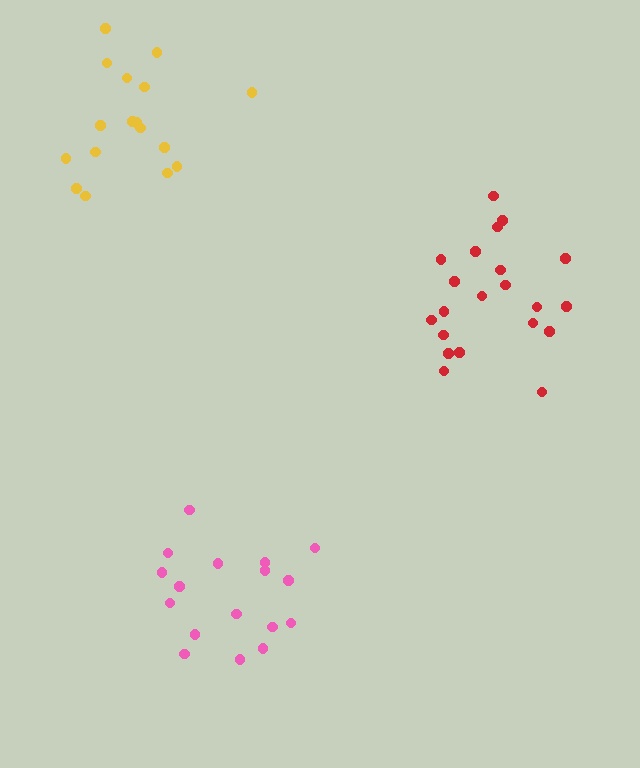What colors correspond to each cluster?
The clusters are colored: yellow, pink, red.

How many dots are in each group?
Group 1: 17 dots, Group 2: 17 dots, Group 3: 21 dots (55 total).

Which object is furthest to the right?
The red cluster is rightmost.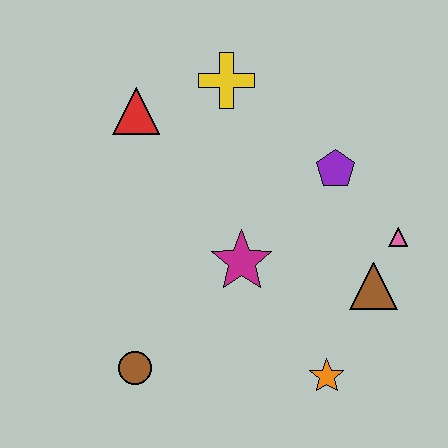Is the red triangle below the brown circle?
No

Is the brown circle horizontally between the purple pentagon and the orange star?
No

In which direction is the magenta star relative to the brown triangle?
The magenta star is to the left of the brown triangle.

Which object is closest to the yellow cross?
The red triangle is closest to the yellow cross.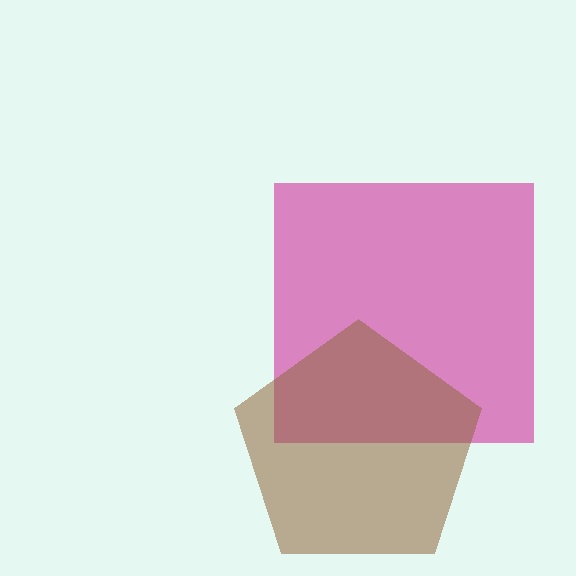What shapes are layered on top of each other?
The layered shapes are: a magenta square, a brown pentagon.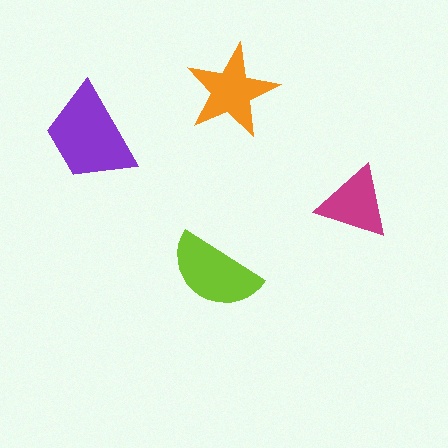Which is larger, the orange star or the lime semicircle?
The lime semicircle.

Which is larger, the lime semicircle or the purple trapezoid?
The purple trapezoid.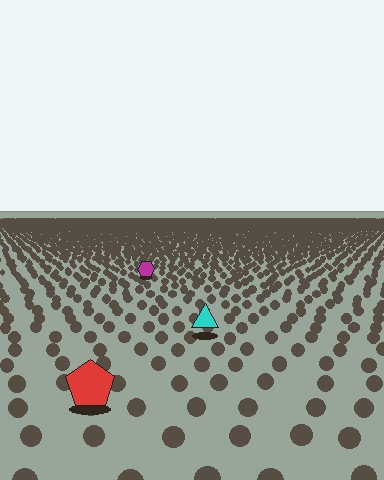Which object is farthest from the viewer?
The magenta hexagon is farthest from the viewer. It appears smaller and the ground texture around it is denser.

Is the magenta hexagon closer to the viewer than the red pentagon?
No. The red pentagon is closer — you can tell from the texture gradient: the ground texture is coarser near it.